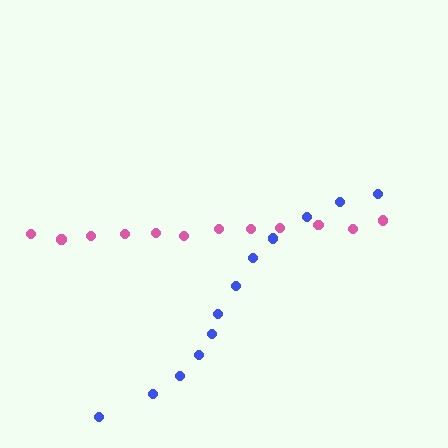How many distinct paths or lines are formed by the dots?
There are 2 distinct paths.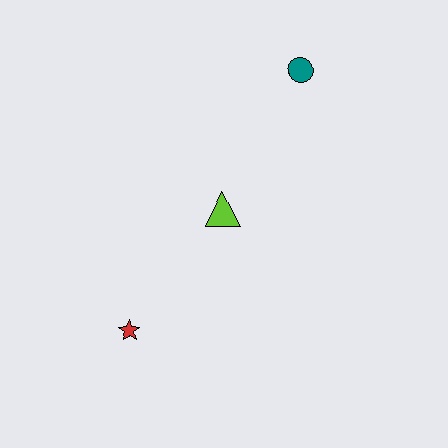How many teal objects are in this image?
There is 1 teal object.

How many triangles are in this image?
There is 1 triangle.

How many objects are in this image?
There are 3 objects.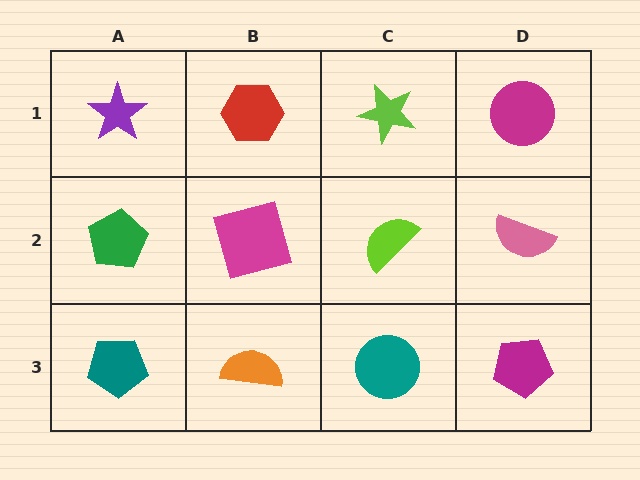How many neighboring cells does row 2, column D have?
3.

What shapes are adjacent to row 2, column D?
A magenta circle (row 1, column D), a magenta pentagon (row 3, column D), a lime semicircle (row 2, column C).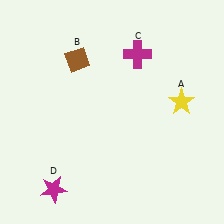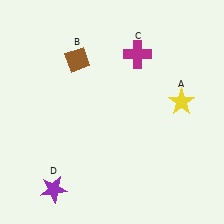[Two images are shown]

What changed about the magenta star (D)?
In Image 1, D is magenta. In Image 2, it changed to purple.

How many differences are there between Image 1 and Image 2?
There is 1 difference between the two images.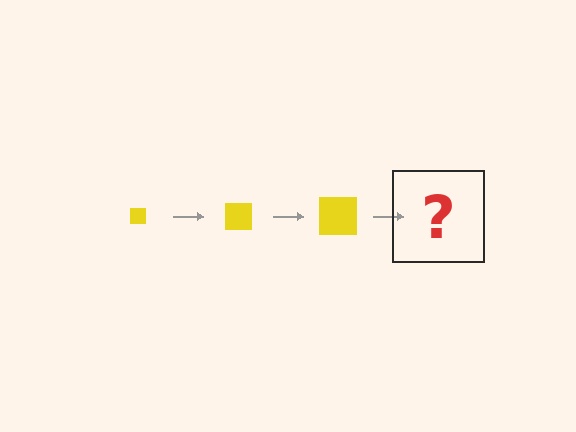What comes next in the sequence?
The next element should be a yellow square, larger than the previous one.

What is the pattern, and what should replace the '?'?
The pattern is that the square gets progressively larger each step. The '?' should be a yellow square, larger than the previous one.